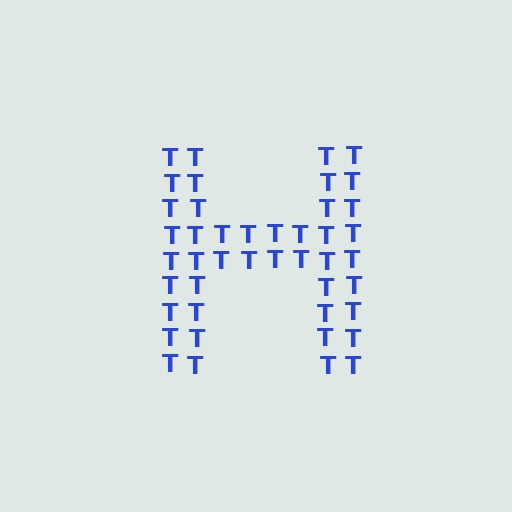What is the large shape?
The large shape is the letter H.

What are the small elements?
The small elements are letter T's.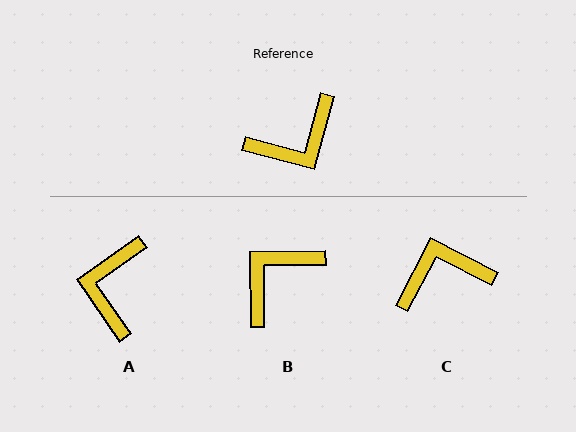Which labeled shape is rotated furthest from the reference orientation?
C, about 167 degrees away.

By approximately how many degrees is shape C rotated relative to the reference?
Approximately 167 degrees counter-clockwise.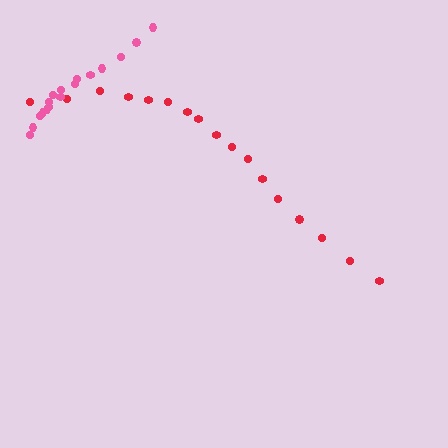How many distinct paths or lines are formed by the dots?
There are 2 distinct paths.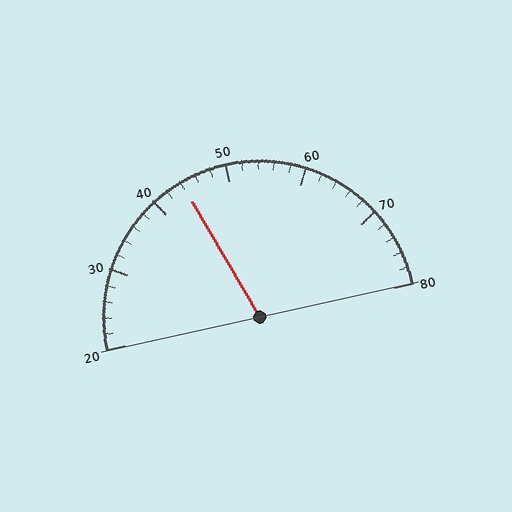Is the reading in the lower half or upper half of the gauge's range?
The reading is in the lower half of the range (20 to 80).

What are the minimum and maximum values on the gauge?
The gauge ranges from 20 to 80.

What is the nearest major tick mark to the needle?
The nearest major tick mark is 40.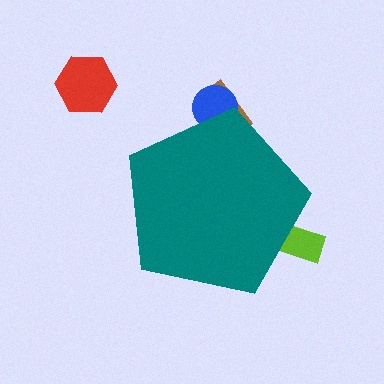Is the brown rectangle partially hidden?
Yes, the brown rectangle is partially hidden behind the teal pentagon.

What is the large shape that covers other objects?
A teal pentagon.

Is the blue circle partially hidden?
Yes, the blue circle is partially hidden behind the teal pentagon.